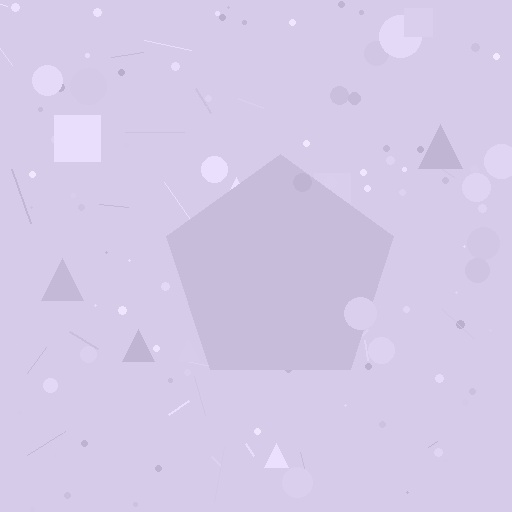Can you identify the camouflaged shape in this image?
The camouflaged shape is a pentagon.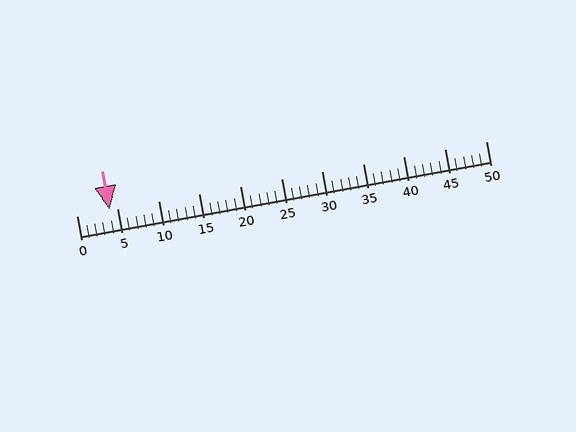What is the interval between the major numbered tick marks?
The major tick marks are spaced 5 units apart.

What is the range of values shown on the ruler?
The ruler shows values from 0 to 50.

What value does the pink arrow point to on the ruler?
The pink arrow points to approximately 4.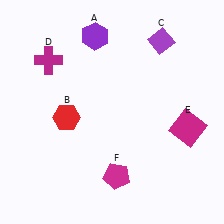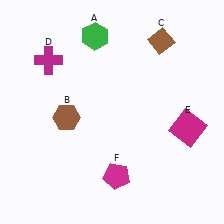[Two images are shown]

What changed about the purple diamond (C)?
In Image 1, C is purple. In Image 2, it changed to brown.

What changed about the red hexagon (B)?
In Image 1, B is red. In Image 2, it changed to brown.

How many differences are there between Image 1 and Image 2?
There are 3 differences between the two images.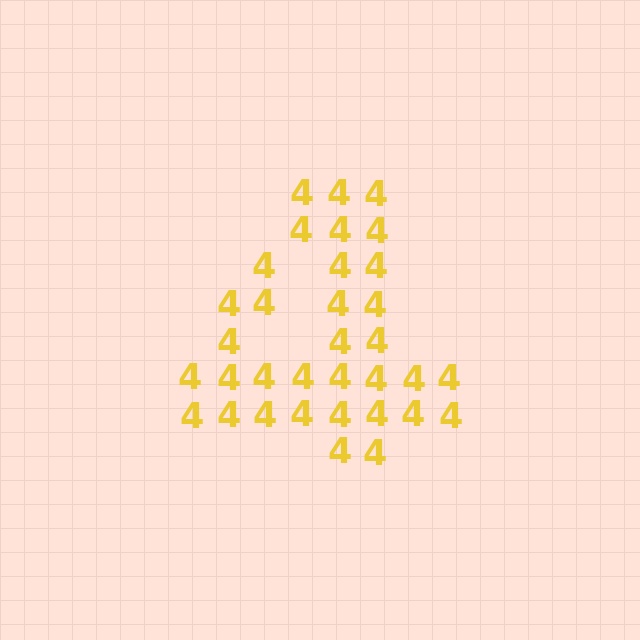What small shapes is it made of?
It is made of small digit 4's.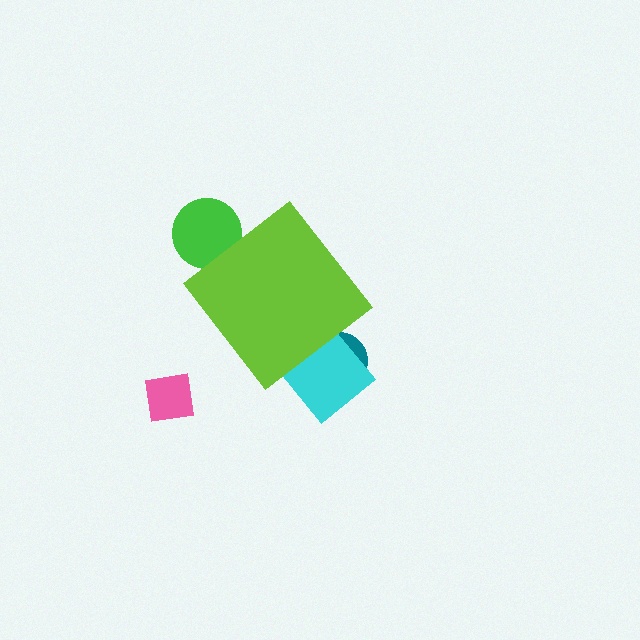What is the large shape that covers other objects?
A lime diamond.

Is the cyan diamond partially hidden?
Yes, the cyan diamond is partially hidden behind the lime diamond.